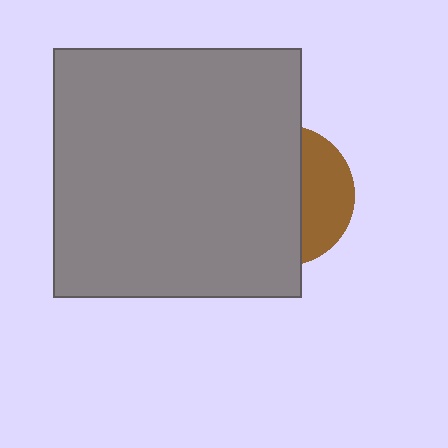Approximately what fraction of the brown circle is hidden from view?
Roughly 65% of the brown circle is hidden behind the gray square.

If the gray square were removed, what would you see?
You would see the complete brown circle.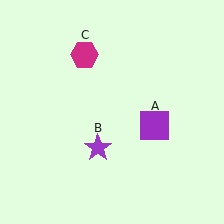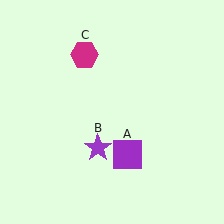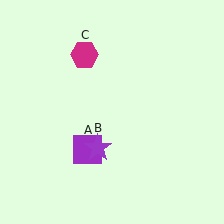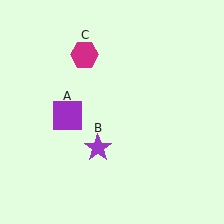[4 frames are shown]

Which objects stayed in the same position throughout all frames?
Purple star (object B) and magenta hexagon (object C) remained stationary.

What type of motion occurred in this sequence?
The purple square (object A) rotated clockwise around the center of the scene.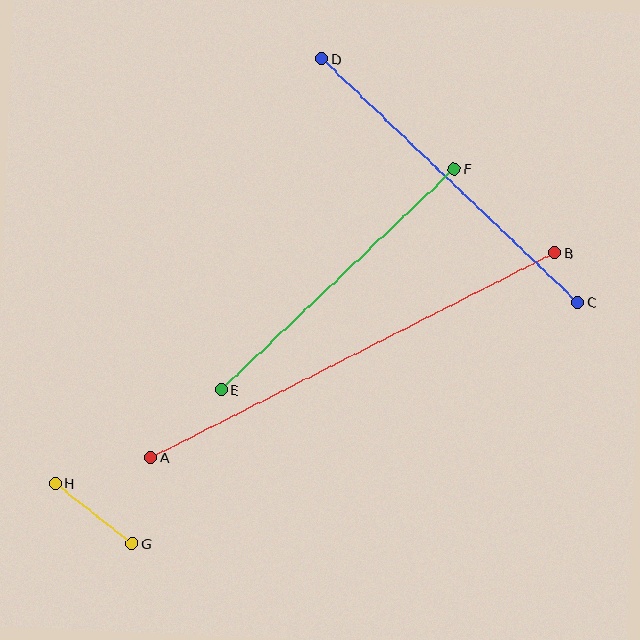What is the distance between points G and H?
The distance is approximately 98 pixels.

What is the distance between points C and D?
The distance is approximately 353 pixels.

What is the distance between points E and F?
The distance is approximately 321 pixels.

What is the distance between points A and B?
The distance is approximately 453 pixels.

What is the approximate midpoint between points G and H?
The midpoint is at approximately (94, 513) pixels.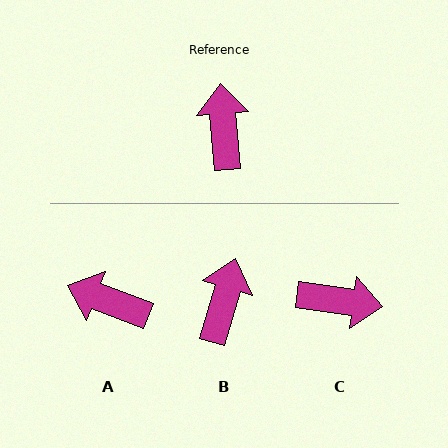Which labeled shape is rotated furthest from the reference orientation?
C, about 103 degrees away.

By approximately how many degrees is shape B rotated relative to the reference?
Approximately 21 degrees clockwise.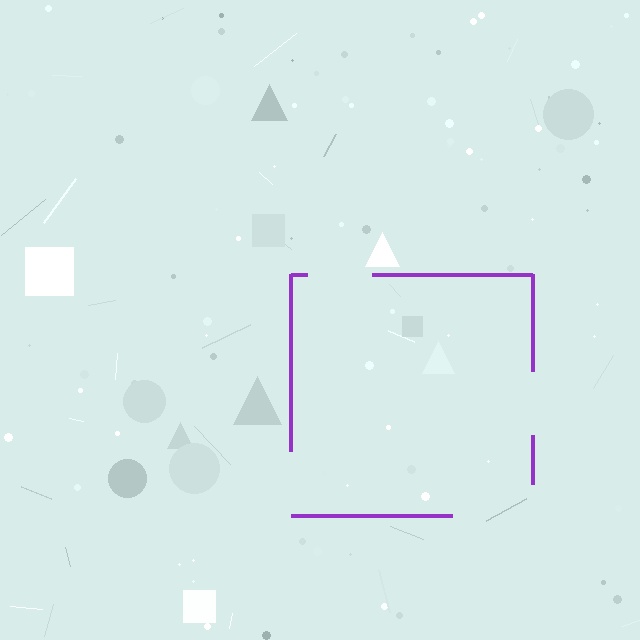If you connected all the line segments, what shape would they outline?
They would outline a square.